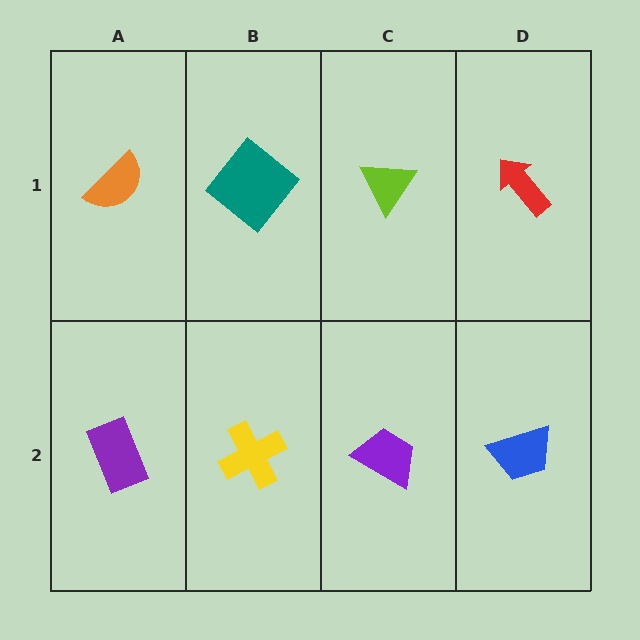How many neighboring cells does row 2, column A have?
2.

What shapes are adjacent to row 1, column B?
A yellow cross (row 2, column B), an orange semicircle (row 1, column A), a lime triangle (row 1, column C).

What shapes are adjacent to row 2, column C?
A lime triangle (row 1, column C), a yellow cross (row 2, column B), a blue trapezoid (row 2, column D).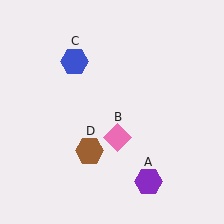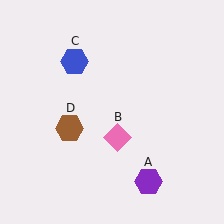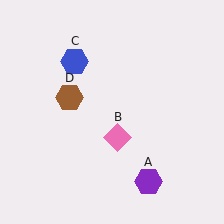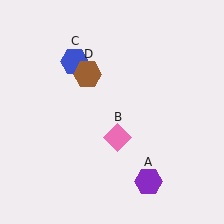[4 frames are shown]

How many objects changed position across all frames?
1 object changed position: brown hexagon (object D).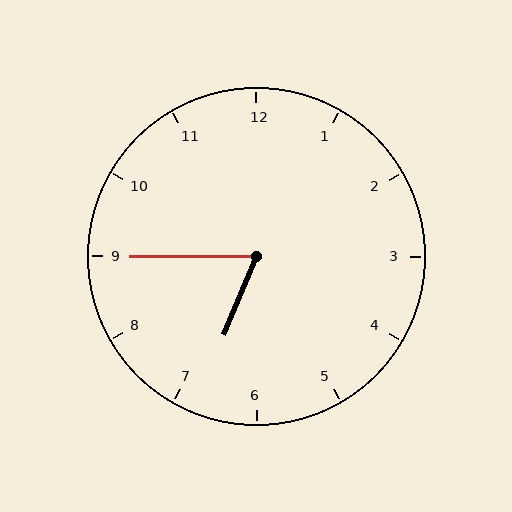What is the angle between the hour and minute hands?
Approximately 68 degrees.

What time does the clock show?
6:45.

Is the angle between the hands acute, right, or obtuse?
It is acute.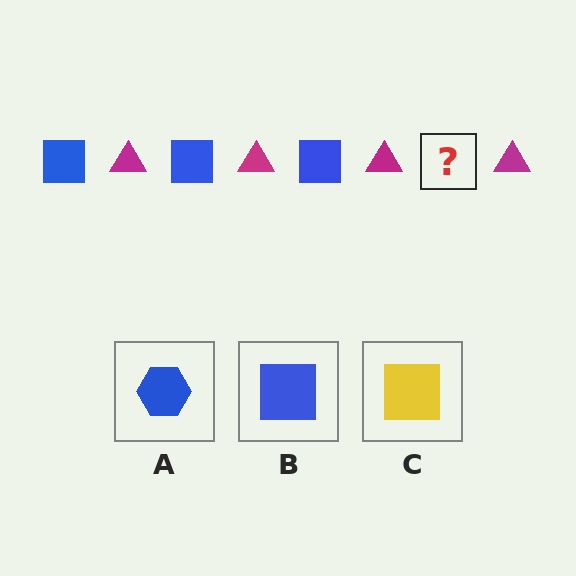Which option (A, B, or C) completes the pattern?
B.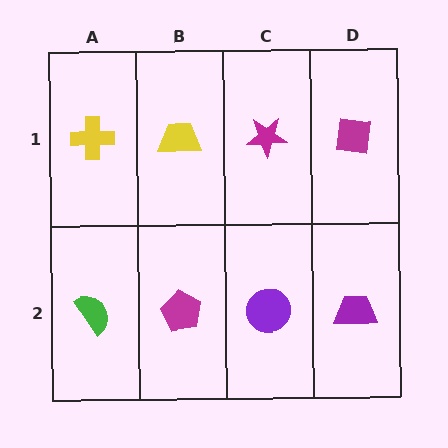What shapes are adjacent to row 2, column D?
A magenta square (row 1, column D), a purple circle (row 2, column C).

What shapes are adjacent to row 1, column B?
A magenta pentagon (row 2, column B), a yellow cross (row 1, column A), a magenta star (row 1, column C).